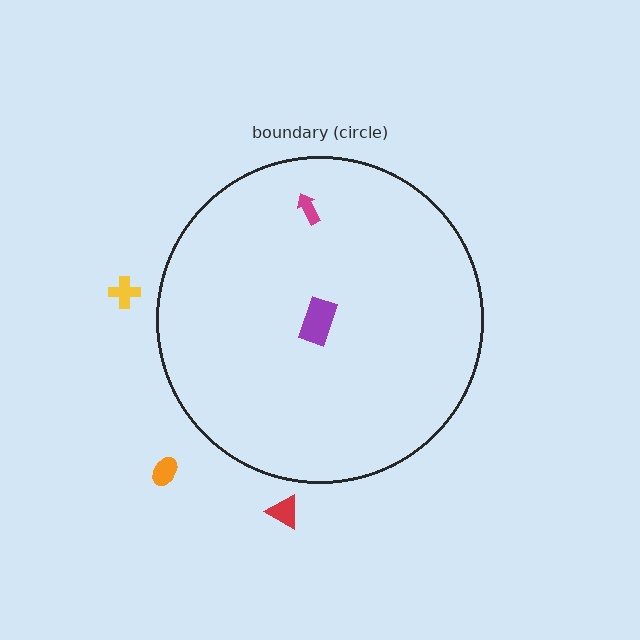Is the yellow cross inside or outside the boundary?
Outside.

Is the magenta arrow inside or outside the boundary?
Inside.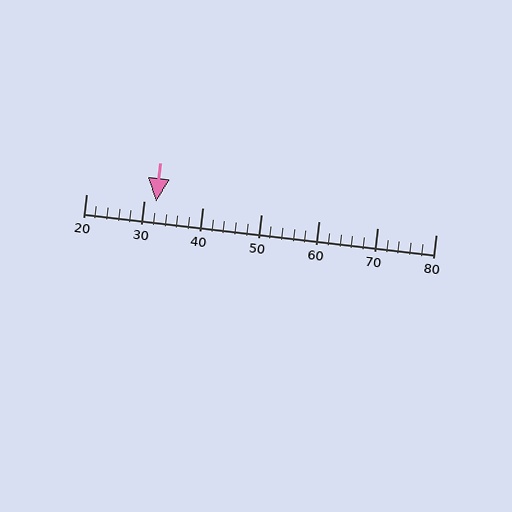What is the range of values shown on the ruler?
The ruler shows values from 20 to 80.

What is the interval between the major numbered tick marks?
The major tick marks are spaced 10 units apart.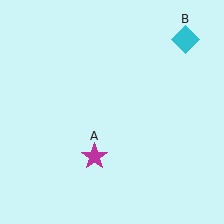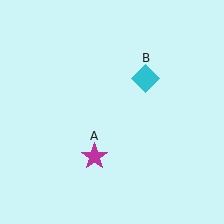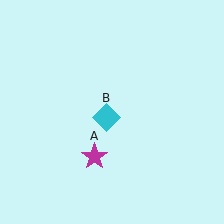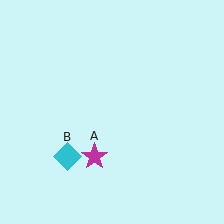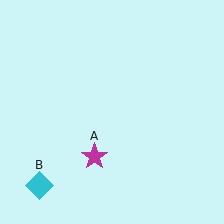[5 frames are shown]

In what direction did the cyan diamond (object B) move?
The cyan diamond (object B) moved down and to the left.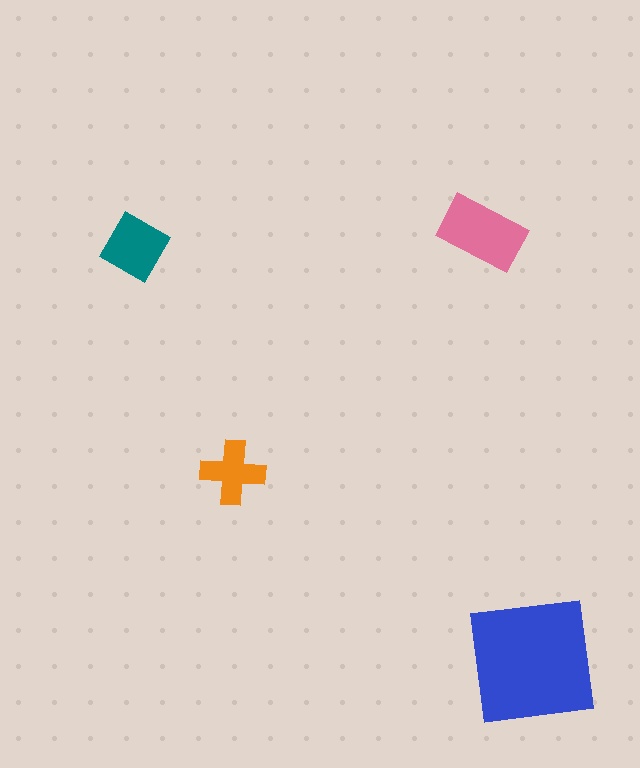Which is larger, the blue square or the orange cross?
The blue square.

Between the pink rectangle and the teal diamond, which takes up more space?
The pink rectangle.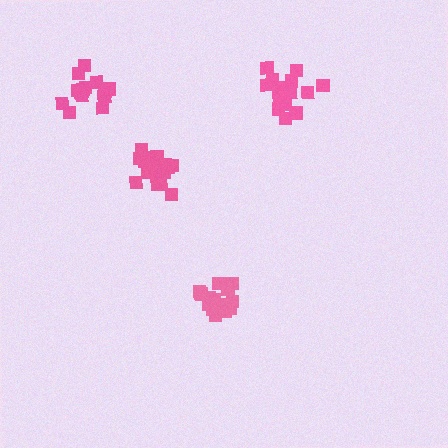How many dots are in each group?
Group 1: 15 dots, Group 2: 19 dots, Group 3: 18 dots, Group 4: 19 dots (71 total).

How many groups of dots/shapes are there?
There are 4 groups.